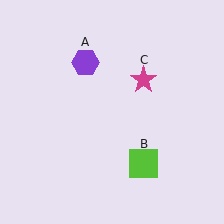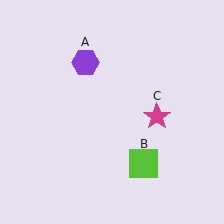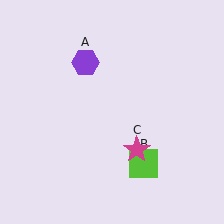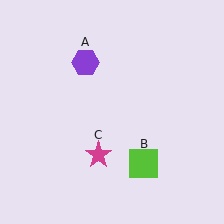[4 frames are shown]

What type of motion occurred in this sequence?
The magenta star (object C) rotated clockwise around the center of the scene.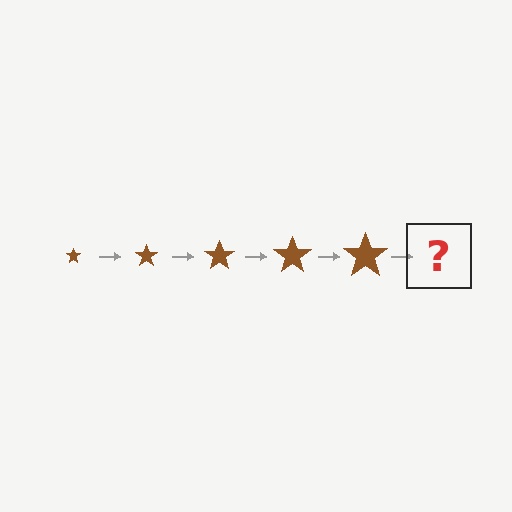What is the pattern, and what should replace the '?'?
The pattern is that the star gets progressively larger each step. The '?' should be a brown star, larger than the previous one.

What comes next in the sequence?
The next element should be a brown star, larger than the previous one.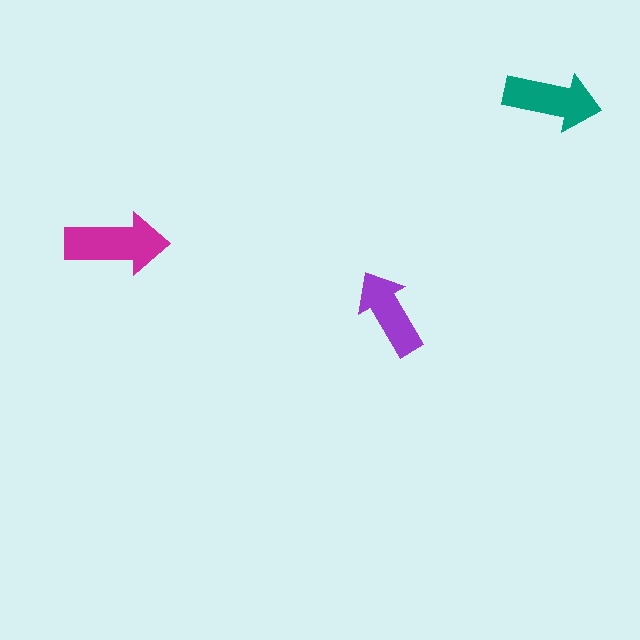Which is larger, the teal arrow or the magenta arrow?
The magenta one.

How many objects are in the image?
There are 3 objects in the image.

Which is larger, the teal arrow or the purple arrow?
The teal one.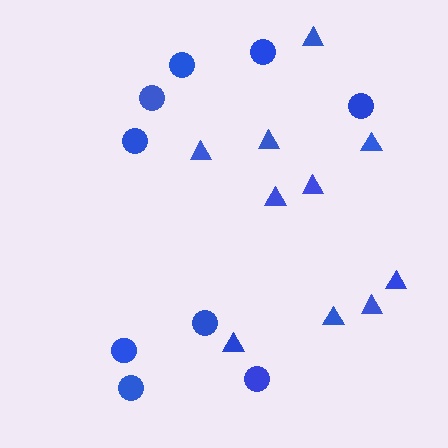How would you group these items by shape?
There are 2 groups: one group of triangles (10) and one group of circles (9).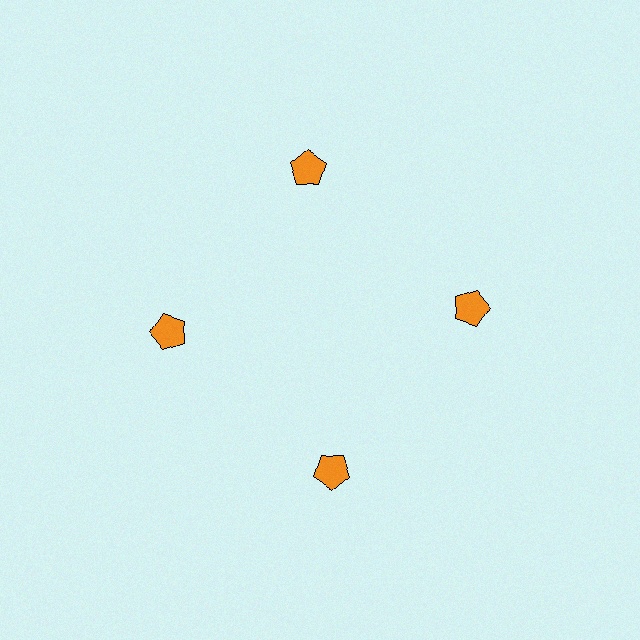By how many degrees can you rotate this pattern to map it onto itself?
The pattern maps onto itself every 90 degrees of rotation.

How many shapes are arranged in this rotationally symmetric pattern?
There are 4 shapes, arranged in 4 groups of 1.